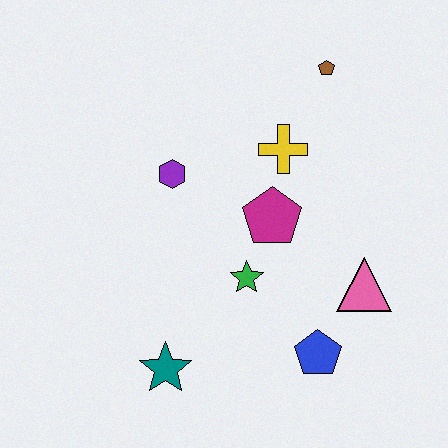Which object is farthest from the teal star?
The brown pentagon is farthest from the teal star.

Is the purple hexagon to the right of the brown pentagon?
No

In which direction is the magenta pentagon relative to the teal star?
The magenta pentagon is above the teal star.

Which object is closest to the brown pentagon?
The yellow cross is closest to the brown pentagon.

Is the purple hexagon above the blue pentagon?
Yes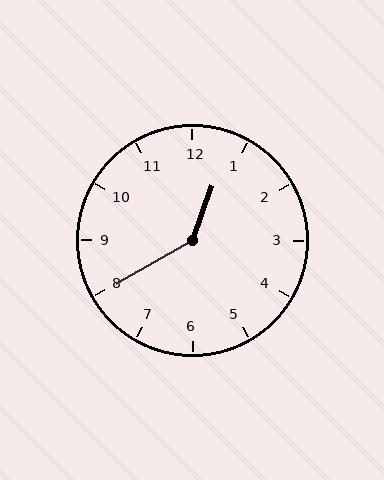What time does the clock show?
12:40.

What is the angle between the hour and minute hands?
Approximately 140 degrees.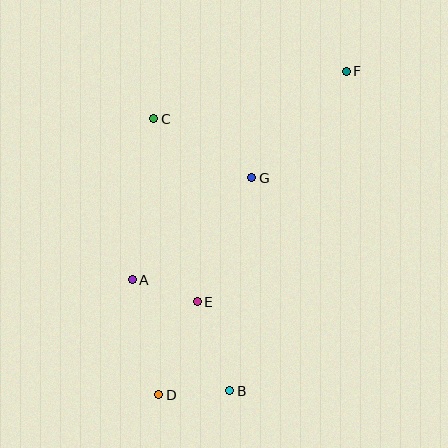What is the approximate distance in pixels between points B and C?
The distance between B and C is approximately 282 pixels.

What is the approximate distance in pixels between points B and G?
The distance between B and G is approximately 215 pixels.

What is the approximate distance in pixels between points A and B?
The distance between A and B is approximately 148 pixels.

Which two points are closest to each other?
Points A and E are closest to each other.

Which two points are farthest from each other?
Points D and F are farthest from each other.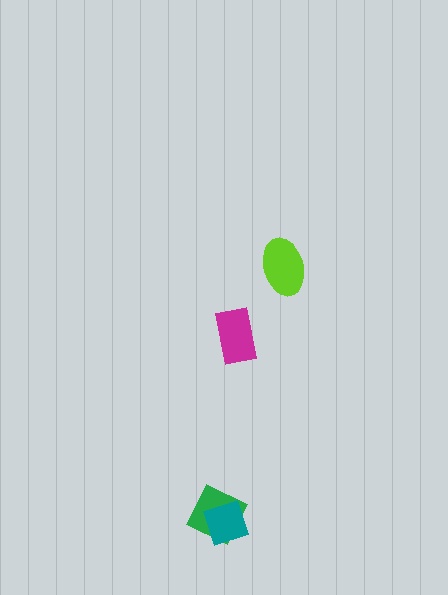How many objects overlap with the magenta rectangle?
0 objects overlap with the magenta rectangle.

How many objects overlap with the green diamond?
1 object overlaps with the green diamond.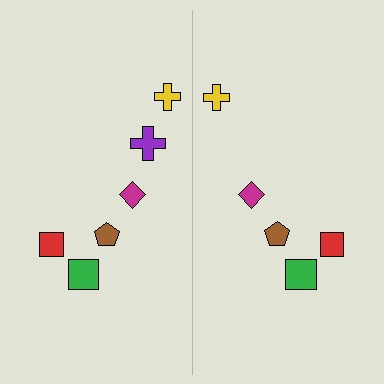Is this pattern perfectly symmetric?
No, the pattern is not perfectly symmetric. A purple cross is missing from the right side.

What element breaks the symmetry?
A purple cross is missing from the right side.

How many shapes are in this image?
There are 11 shapes in this image.